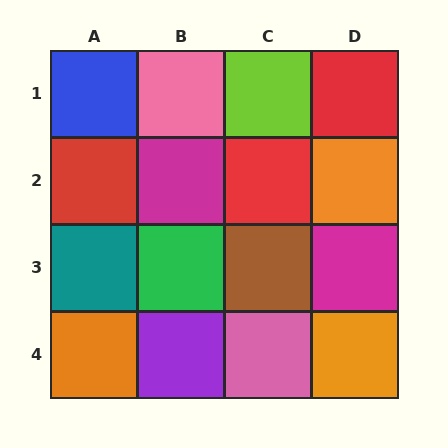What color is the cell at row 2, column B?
Magenta.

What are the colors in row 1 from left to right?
Blue, pink, lime, red.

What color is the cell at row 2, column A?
Red.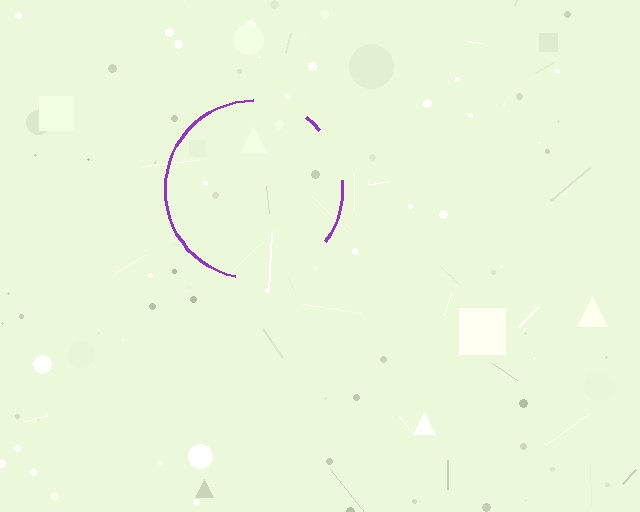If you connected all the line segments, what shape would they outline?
They would outline a circle.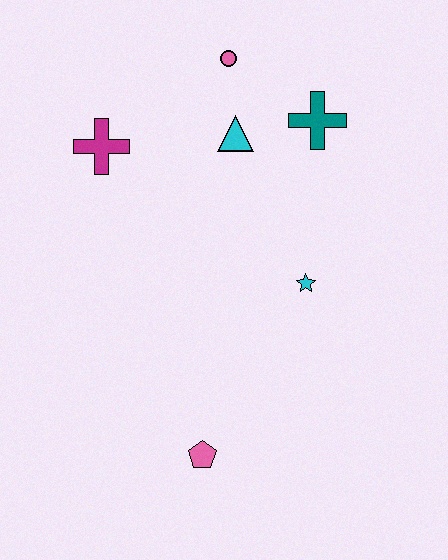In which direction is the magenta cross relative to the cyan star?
The magenta cross is to the left of the cyan star.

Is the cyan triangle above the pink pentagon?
Yes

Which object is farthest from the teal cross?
The pink pentagon is farthest from the teal cross.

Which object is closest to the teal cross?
The cyan triangle is closest to the teal cross.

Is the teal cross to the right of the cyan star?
Yes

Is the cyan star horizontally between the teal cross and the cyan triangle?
Yes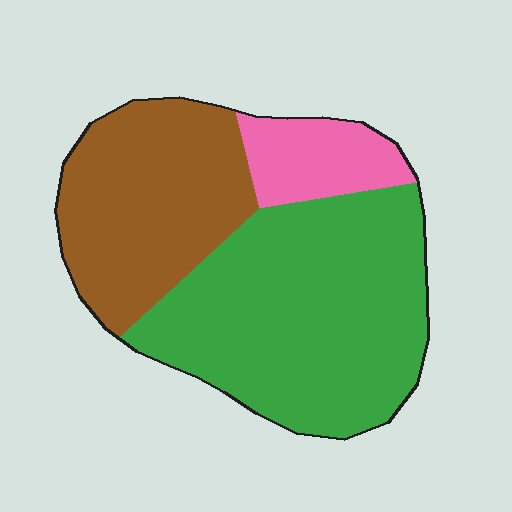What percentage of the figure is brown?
Brown takes up about one third (1/3) of the figure.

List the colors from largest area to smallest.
From largest to smallest: green, brown, pink.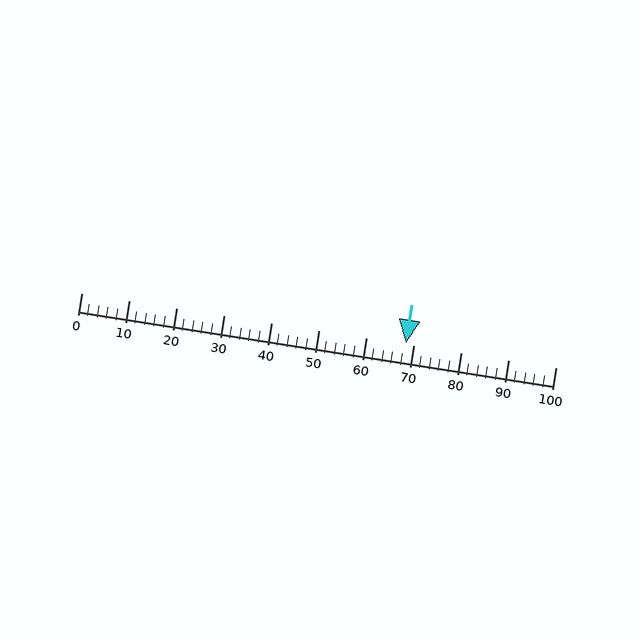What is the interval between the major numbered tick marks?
The major tick marks are spaced 10 units apart.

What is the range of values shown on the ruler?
The ruler shows values from 0 to 100.